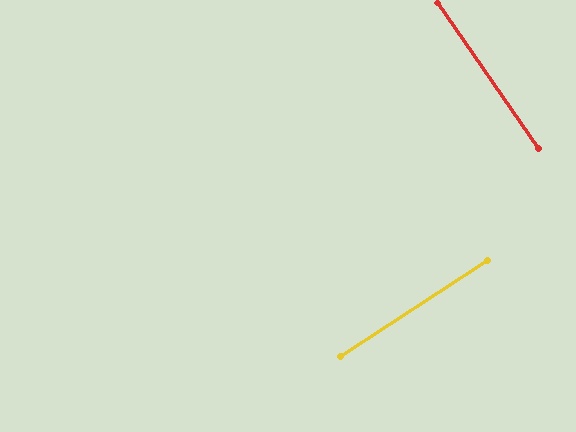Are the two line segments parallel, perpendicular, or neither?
Perpendicular — they meet at approximately 88°.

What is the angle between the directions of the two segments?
Approximately 88 degrees.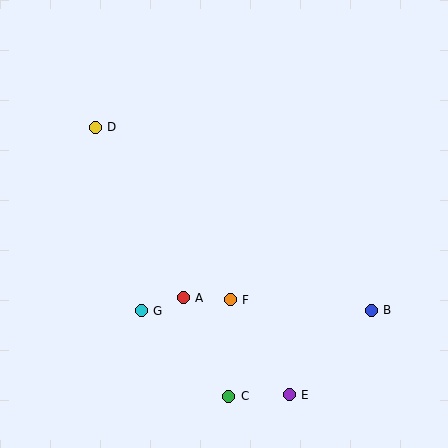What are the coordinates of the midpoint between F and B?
The midpoint between F and B is at (301, 305).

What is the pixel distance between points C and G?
The distance between C and G is 122 pixels.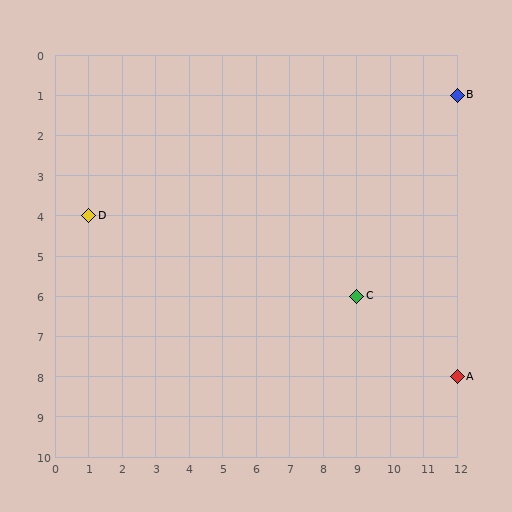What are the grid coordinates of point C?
Point C is at grid coordinates (9, 6).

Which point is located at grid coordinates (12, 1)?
Point B is at (12, 1).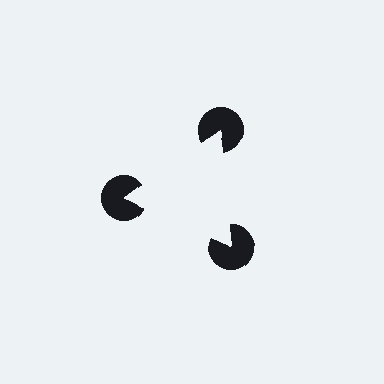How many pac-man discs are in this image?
There are 3 — one at each vertex of the illusory triangle.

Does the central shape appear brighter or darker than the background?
It typically appears slightly brighter than the background, even though no actual brightness change is drawn.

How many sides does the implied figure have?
3 sides.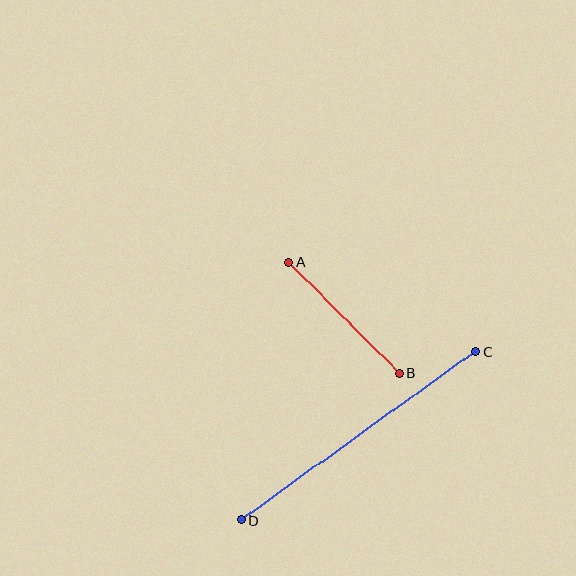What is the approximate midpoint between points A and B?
The midpoint is at approximately (344, 318) pixels.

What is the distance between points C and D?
The distance is approximately 289 pixels.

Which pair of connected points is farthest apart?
Points C and D are farthest apart.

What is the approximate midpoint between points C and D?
The midpoint is at approximately (358, 436) pixels.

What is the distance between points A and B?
The distance is approximately 156 pixels.